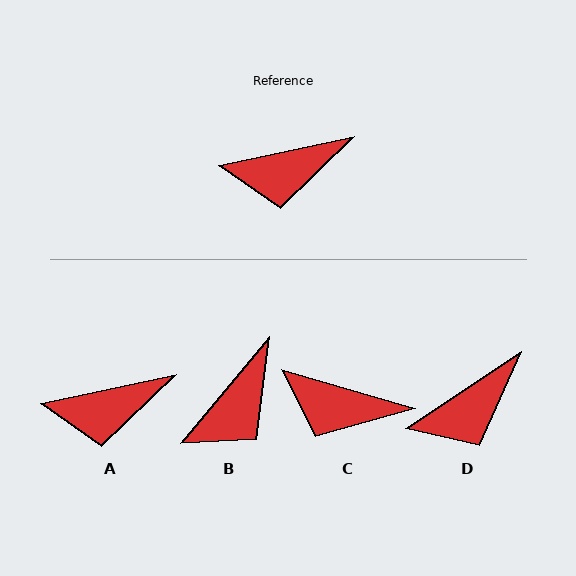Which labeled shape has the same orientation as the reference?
A.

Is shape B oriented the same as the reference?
No, it is off by about 38 degrees.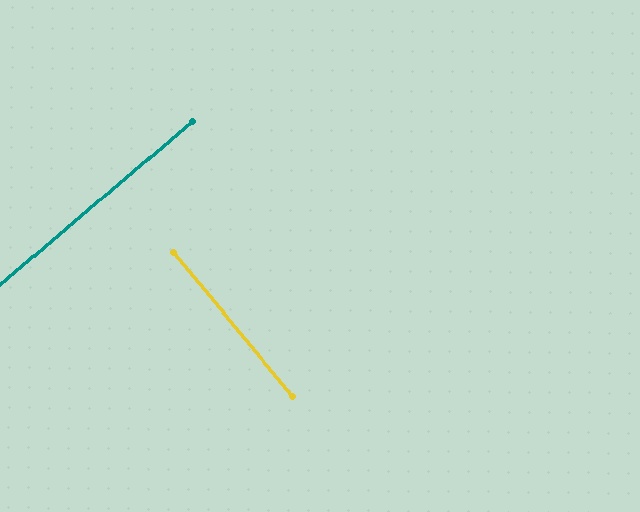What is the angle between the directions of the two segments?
Approximately 89 degrees.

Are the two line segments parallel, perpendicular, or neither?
Perpendicular — they meet at approximately 89°.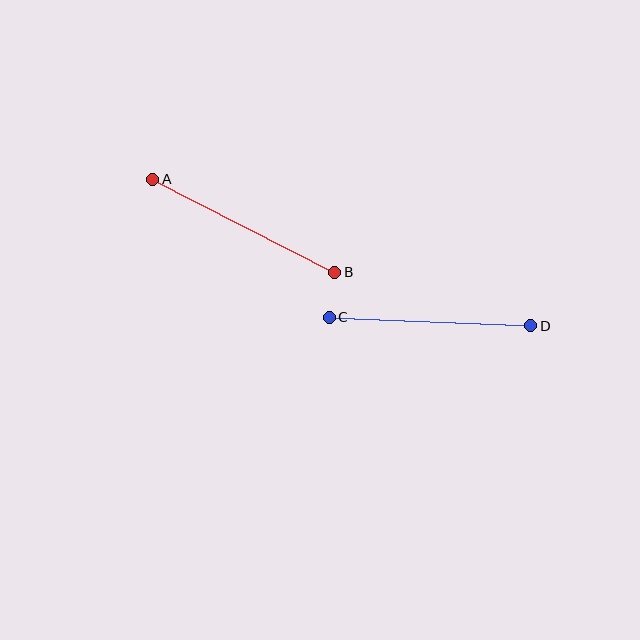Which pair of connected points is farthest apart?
Points A and B are farthest apart.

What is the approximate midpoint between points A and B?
The midpoint is at approximately (244, 226) pixels.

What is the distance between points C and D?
The distance is approximately 202 pixels.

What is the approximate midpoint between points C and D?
The midpoint is at approximately (430, 321) pixels.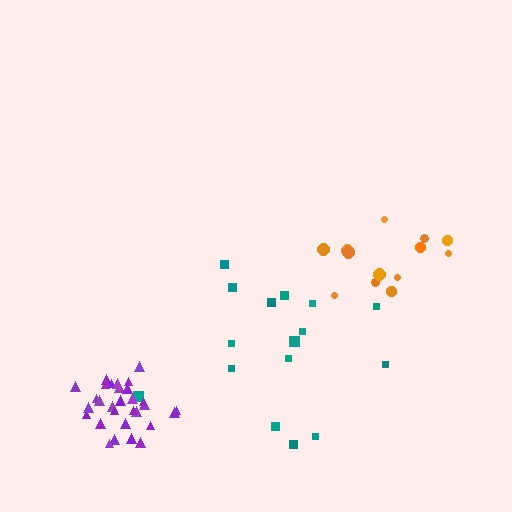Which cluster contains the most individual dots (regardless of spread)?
Purple (31).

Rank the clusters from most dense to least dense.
purple, orange, teal.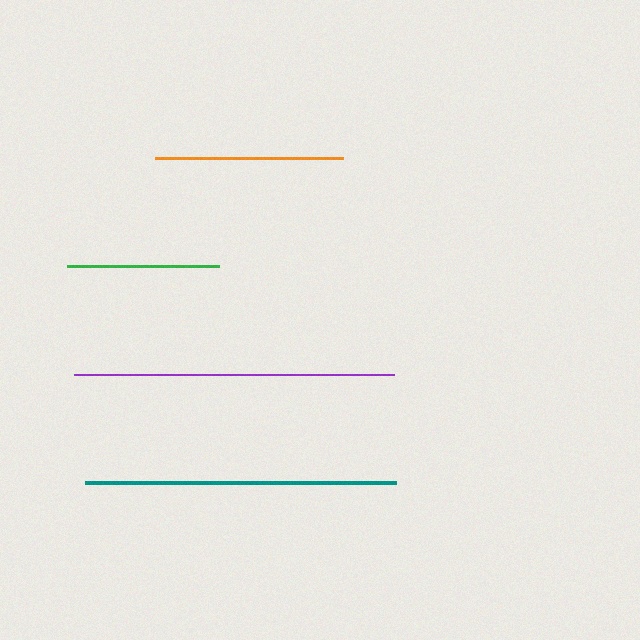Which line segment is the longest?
The purple line is the longest at approximately 321 pixels.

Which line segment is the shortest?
The green line is the shortest at approximately 152 pixels.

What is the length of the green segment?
The green segment is approximately 152 pixels long.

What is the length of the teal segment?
The teal segment is approximately 312 pixels long.